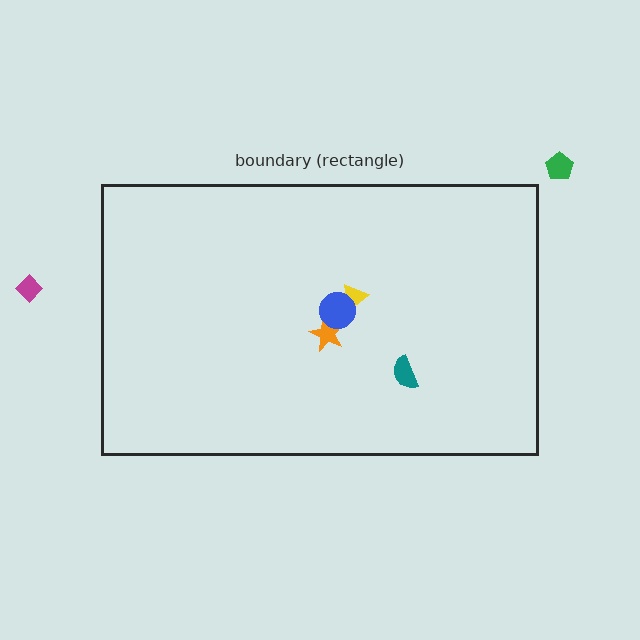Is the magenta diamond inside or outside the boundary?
Outside.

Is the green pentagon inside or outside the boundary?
Outside.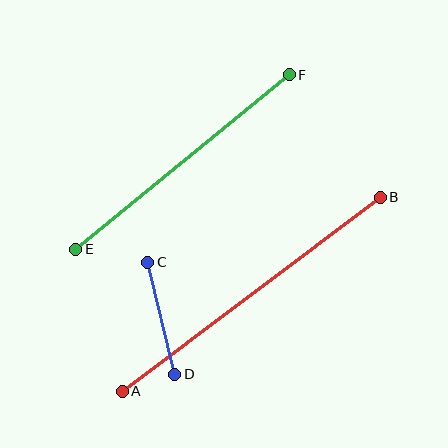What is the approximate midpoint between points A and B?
The midpoint is at approximately (251, 294) pixels.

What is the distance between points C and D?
The distance is approximately 115 pixels.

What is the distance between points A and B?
The distance is approximately 323 pixels.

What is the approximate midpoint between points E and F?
The midpoint is at approximately (182, 162) pixels.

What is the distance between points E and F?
The distance is approximately 276 pixels.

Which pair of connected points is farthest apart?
Points A and B are farthest apart.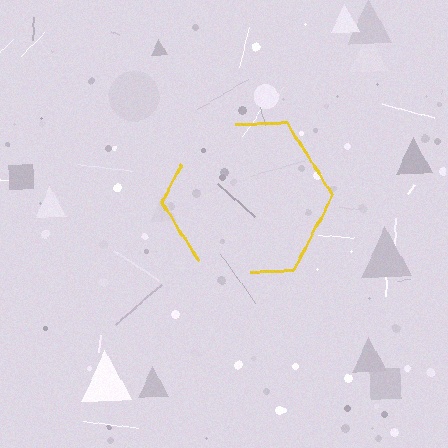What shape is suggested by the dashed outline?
The dashed outline suggests a hexagon.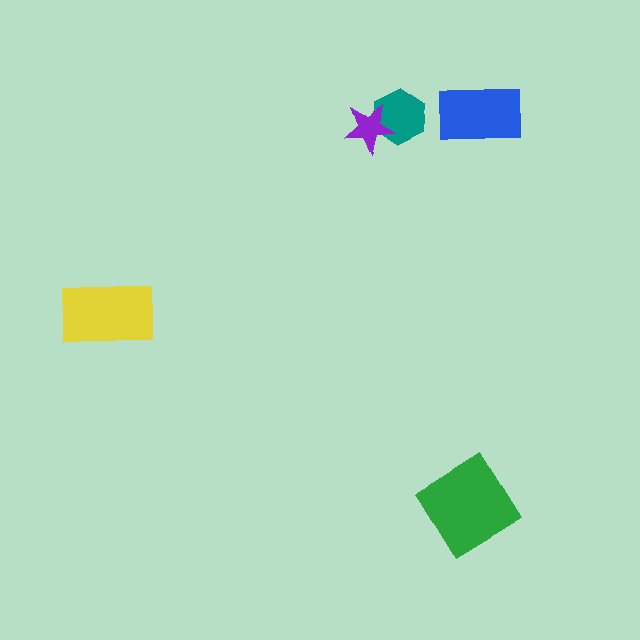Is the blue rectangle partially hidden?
No, no other shape covers it.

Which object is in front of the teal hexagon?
The purple star is in front of the teal hexagon.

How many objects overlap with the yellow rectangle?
0 objects overlap with the yellow rectangle.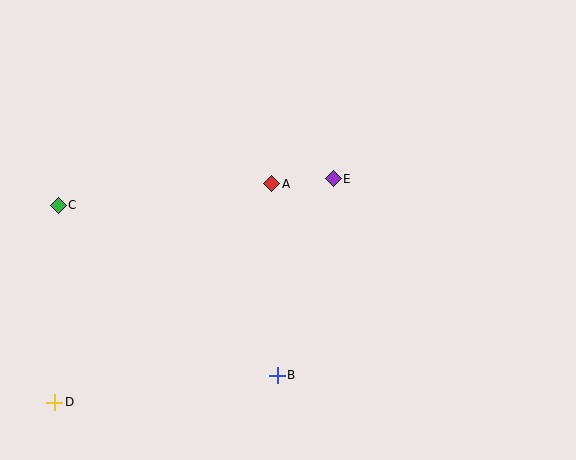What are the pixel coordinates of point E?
Point E is at (333, 179).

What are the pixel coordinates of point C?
Point C is at (58, 205).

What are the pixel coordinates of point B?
Point B is at (277, 375).